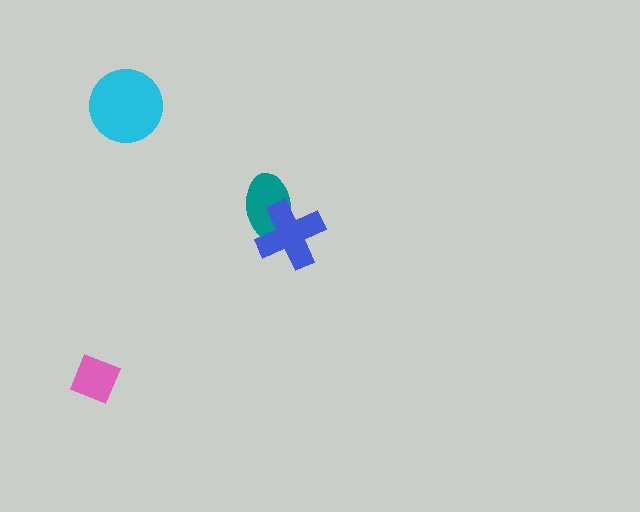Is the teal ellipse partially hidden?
Yes, it is partially covered by another shape.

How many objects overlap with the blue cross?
1 object overlaps with the blue cross.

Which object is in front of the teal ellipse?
The blue cross is in front of the teal ellipse.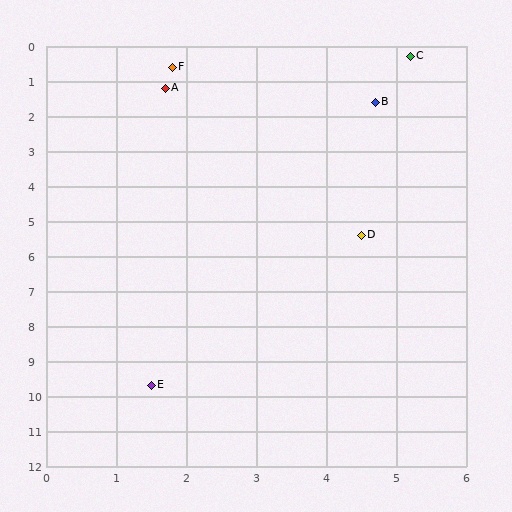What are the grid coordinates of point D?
Point D is at approximately (4.5, 5.4).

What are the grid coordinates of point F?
Point F is at approximately (1.8, 0.6).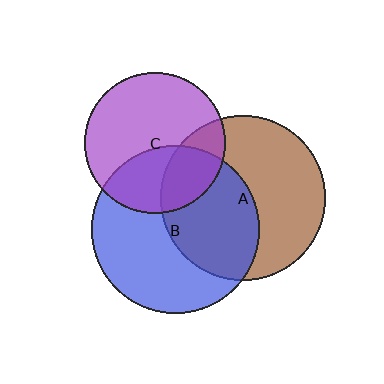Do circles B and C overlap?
Yes.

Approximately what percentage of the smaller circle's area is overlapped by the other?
Approximately 35%.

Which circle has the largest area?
Circle B (blue).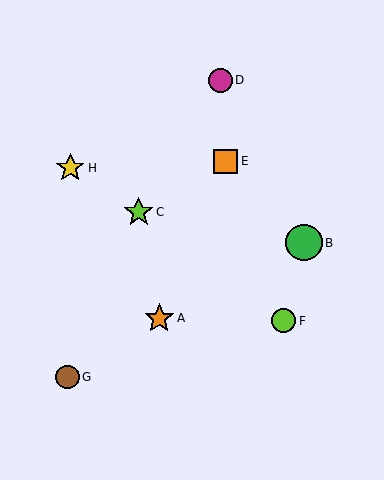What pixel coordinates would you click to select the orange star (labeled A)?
Click at (159, 318) to select the orange star A.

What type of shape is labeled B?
Shape B is a green circle.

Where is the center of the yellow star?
The center of the yellow star is at (70, 168).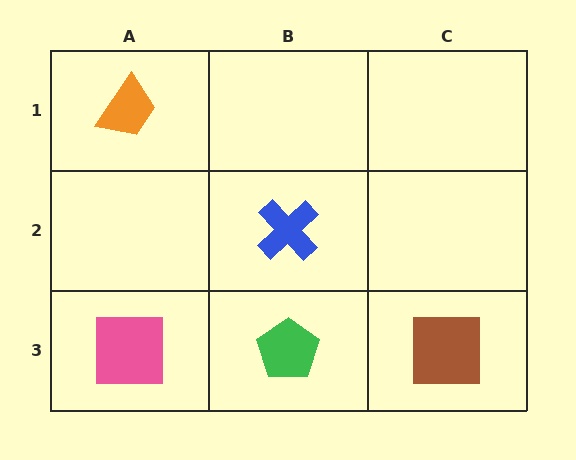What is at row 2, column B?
A blue cross.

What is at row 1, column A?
An orange trapezoid.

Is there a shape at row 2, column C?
No, that cell is empty.